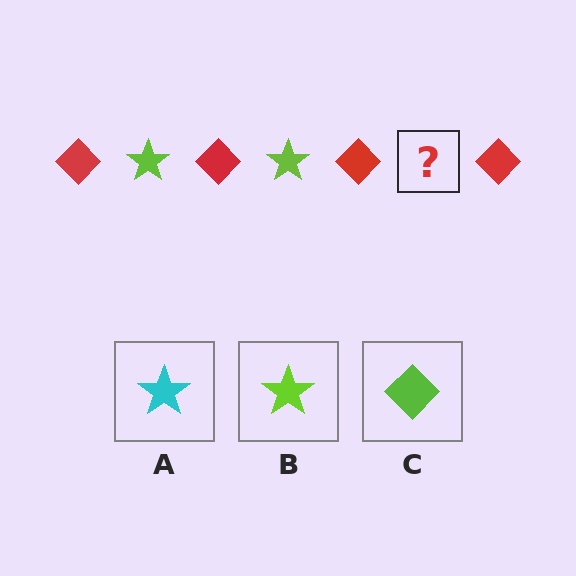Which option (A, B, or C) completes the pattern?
B.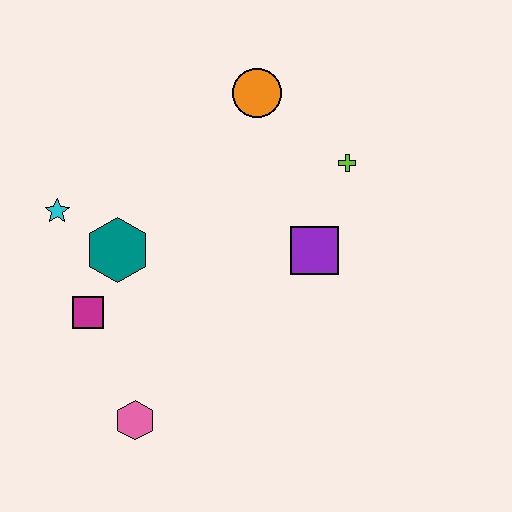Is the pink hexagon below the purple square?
Yes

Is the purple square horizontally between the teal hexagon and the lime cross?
Yes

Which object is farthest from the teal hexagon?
The lime cross is farthest from the teal hexagon.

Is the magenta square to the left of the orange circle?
Yes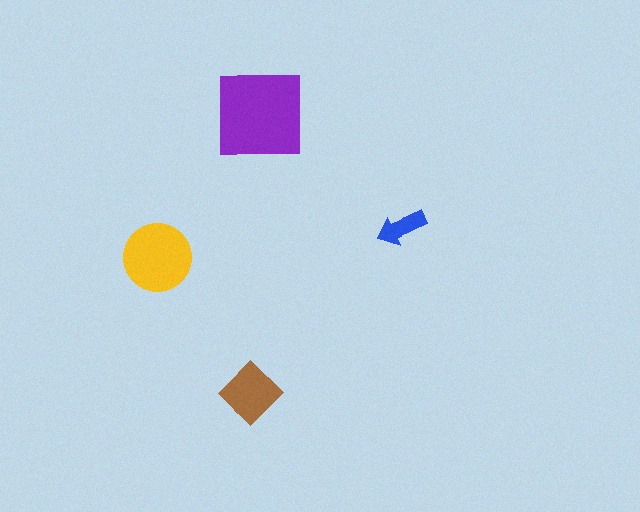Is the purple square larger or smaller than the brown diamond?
Larger.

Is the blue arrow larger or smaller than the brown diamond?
Smaller.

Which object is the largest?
The purple square.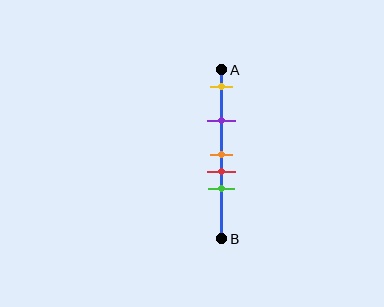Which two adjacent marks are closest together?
The orange and red marks are the closest adjacent pair.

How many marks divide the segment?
There are 5 marks dividing the segment.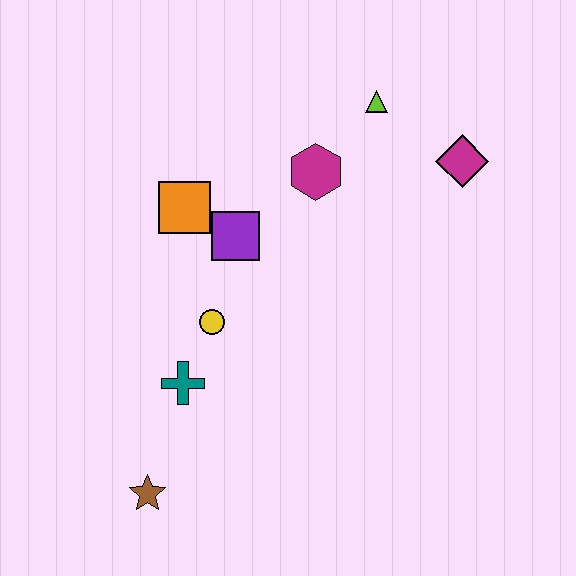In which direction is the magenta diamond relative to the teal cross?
The magenta diamond is to the right of the teal cross.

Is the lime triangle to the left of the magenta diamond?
Yes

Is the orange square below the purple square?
No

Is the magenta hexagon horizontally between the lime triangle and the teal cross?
Yes